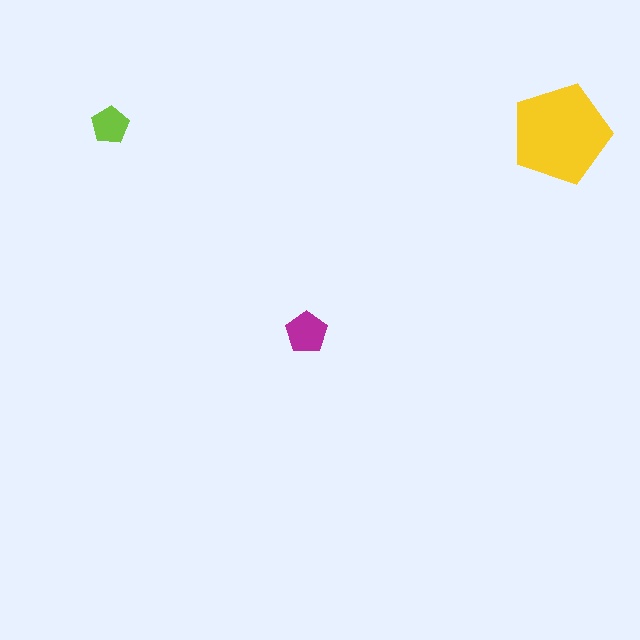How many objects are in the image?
There are 3 objects in the image.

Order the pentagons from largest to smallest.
the yellow one, the magenta one, the lime one.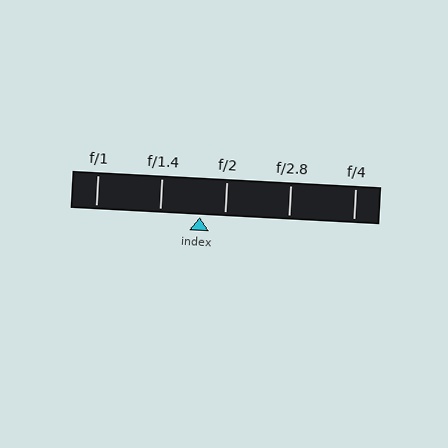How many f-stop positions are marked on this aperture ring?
There are 5 f-stop positions marked.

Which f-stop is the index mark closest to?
The index mark is closest to f/2.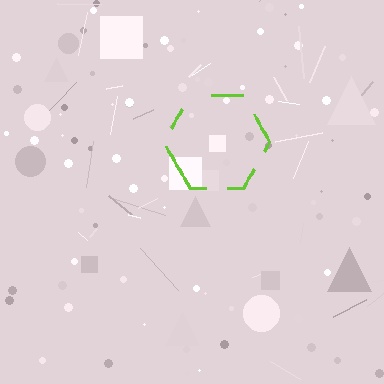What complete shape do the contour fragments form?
The contour fragments form a hexagon.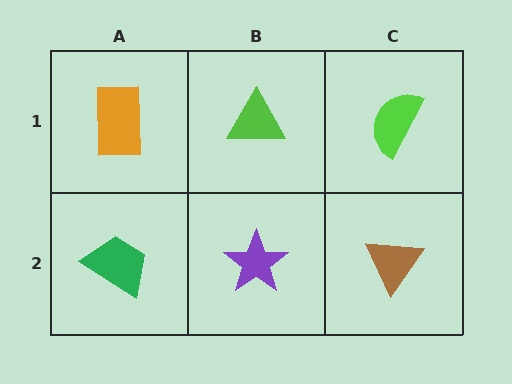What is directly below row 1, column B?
A purple star.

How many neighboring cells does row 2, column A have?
2.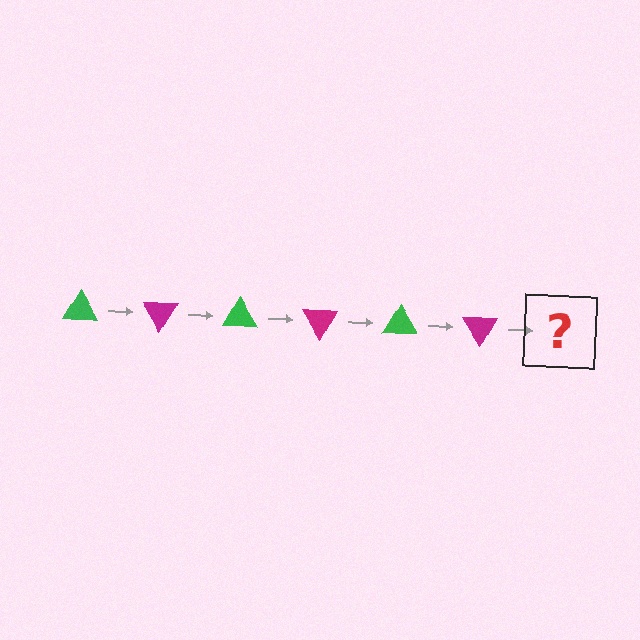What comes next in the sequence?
The next element should be a green triangle, rotated 360 degrees from the start.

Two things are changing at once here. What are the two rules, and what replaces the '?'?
The two rules are that it rotates 60 degrees each step and the color cycles through green and magenta. The '?' should be a green triangle, rotated 360 degrees from the start.